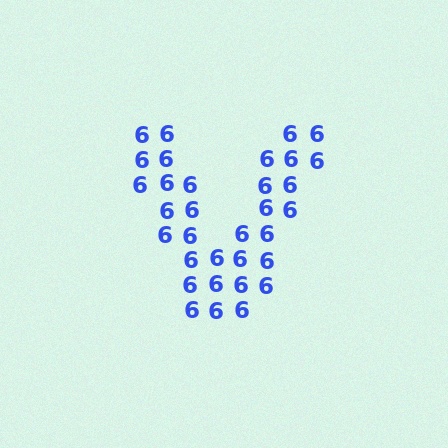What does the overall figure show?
The overall figure shows the letter V.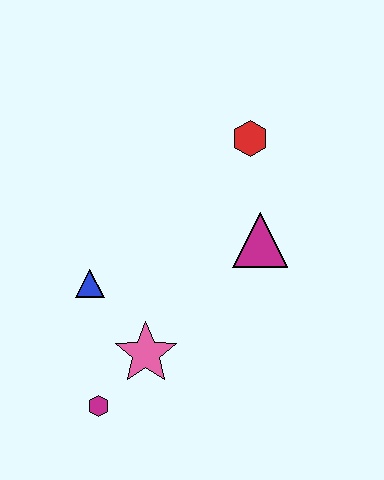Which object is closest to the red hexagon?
The magenta triangle is closest to the red hexagon.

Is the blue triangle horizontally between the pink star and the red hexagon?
No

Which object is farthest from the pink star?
The red hexagon is farthest from the pink star.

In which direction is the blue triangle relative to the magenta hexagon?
The blue triangle is above the magenta hexagon.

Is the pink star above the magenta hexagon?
Yes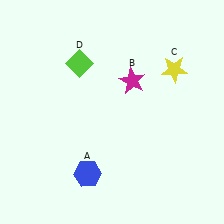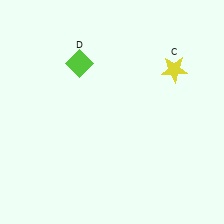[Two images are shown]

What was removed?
The blue hexagon (A), the magenta star (B) were removed in Image 2.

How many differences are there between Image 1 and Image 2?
There are 2 differences between the two images.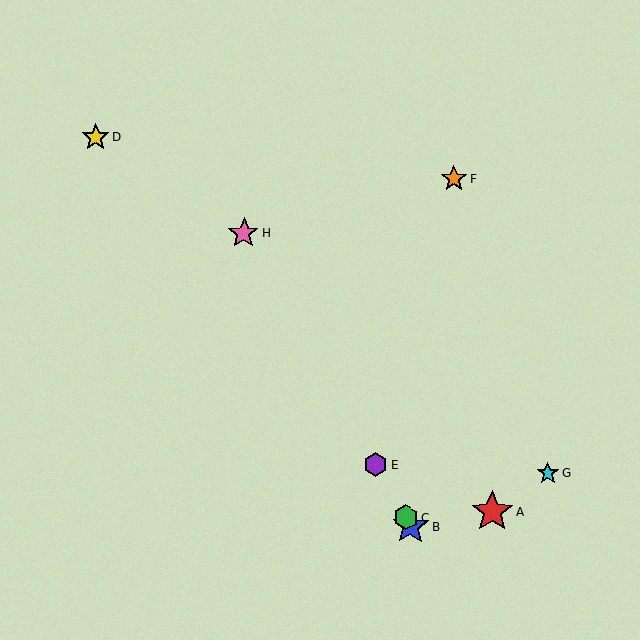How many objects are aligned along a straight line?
4 objects (B, C, E, H) are aligned along a straight line.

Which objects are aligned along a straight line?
Objects B, C, E, H are aligned along a straight line.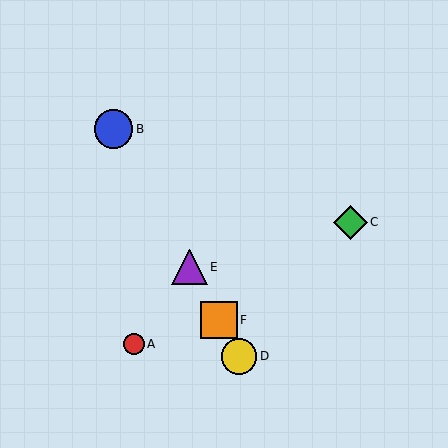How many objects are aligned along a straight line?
4 objects (B, D, E, F) are aligned along a straight line.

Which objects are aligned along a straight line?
Objects B, D, E, F are aligned along a straight line.